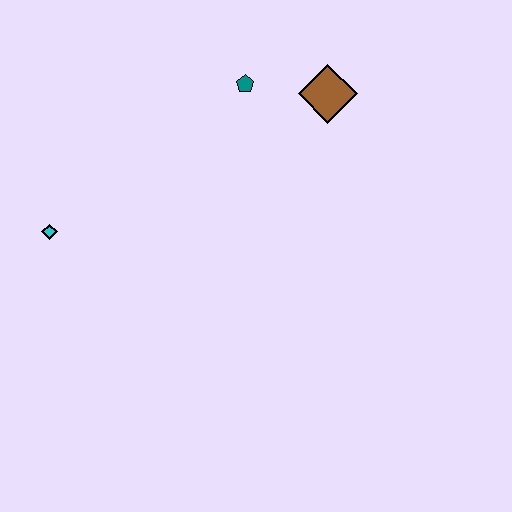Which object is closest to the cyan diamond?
The teal pentagon is closest to the cyan diamond.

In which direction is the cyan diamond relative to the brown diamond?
The cyan diamond is to the left of the brown diamond.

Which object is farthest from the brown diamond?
The cyan diamond is farthest from the brown diamond.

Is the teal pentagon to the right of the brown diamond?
No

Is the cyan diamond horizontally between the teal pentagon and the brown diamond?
No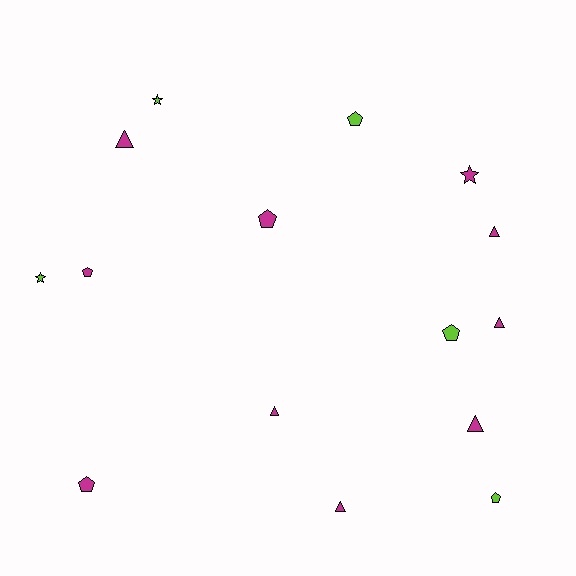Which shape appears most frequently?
Triangle, with 6 objects.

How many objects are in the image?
There are 15 objects.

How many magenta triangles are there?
There are 6 magenta triangles.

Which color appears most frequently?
Magenta, with 10 objects.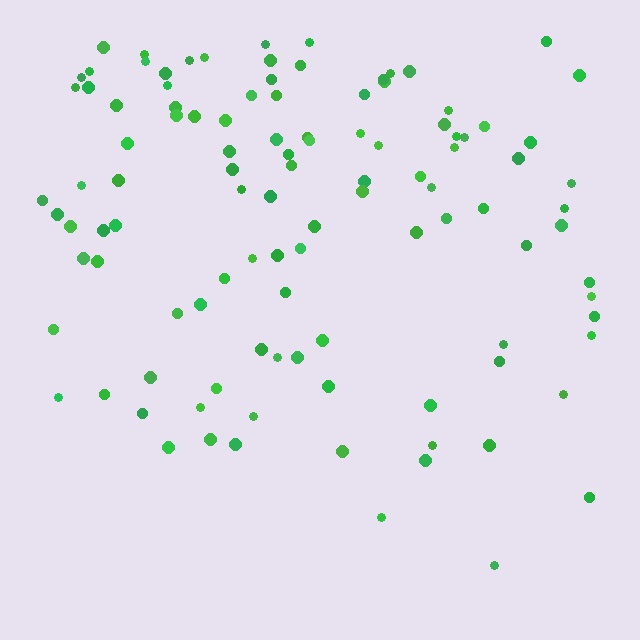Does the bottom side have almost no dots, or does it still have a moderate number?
Still a moderate number, just noticeably fewer than the top.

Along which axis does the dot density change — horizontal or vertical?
Vertical.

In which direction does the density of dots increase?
From bottom to top, with the top side densest.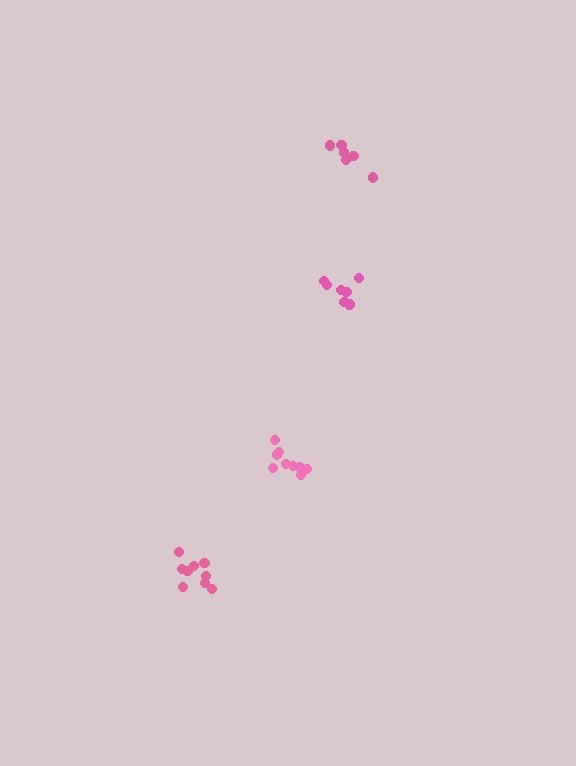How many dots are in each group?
Group 1: 9 dots, Group 2: 7 dots, Group 3: 6 dots, Group 4: 9 dots (31 total).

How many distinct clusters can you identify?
There are 4 distinct clusters.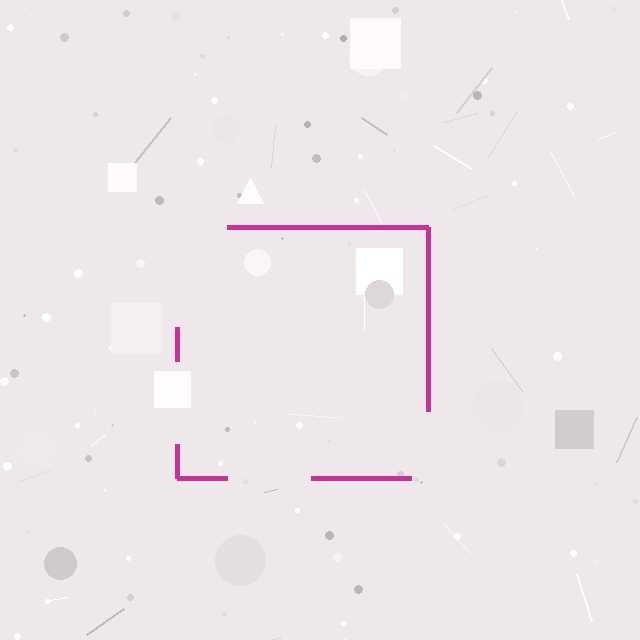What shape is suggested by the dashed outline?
The dashed outline suggests a square.